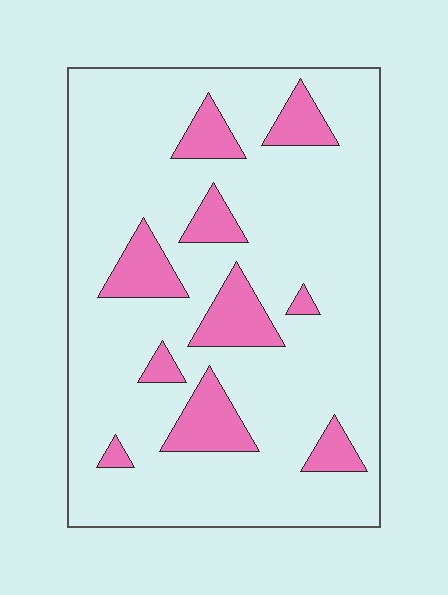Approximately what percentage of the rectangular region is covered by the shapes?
Approximately 15%.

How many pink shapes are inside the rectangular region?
10.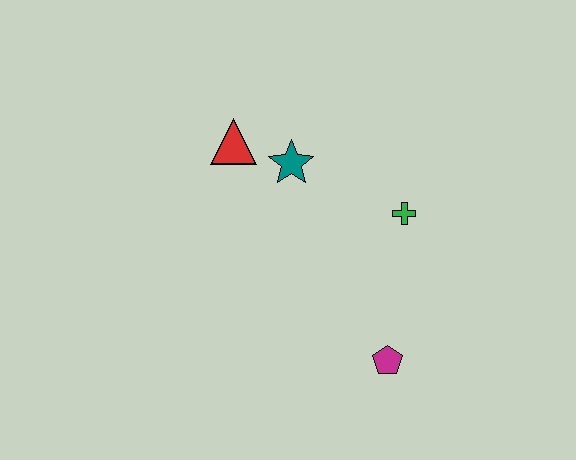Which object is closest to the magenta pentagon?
The green cross is closest to the magenta pentagon.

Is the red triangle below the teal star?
No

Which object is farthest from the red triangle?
The magenta pentagon is farthest from the red triangle.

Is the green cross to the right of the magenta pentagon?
Yes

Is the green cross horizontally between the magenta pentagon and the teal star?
No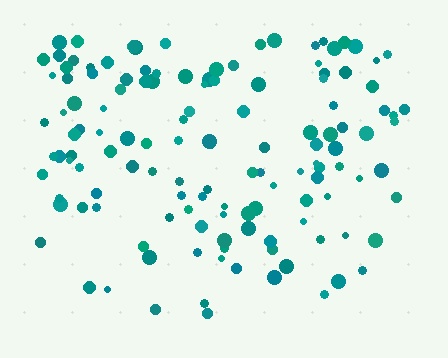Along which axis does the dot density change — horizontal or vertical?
Vertical.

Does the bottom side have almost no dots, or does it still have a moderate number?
Still a moderate number, just noticeably fewer than the top.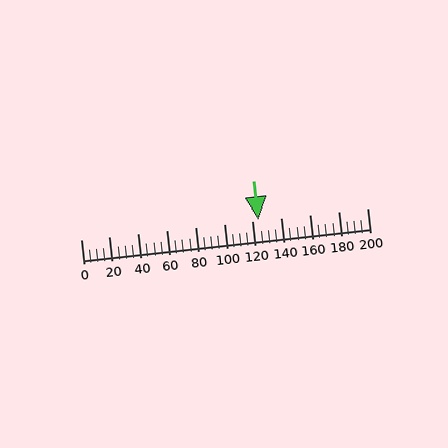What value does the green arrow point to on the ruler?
The green arrow points to approximately 124.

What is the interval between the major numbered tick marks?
The major tick marks are spaced 20 units apart.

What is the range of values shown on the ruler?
The ruler shows values from 0 to 200.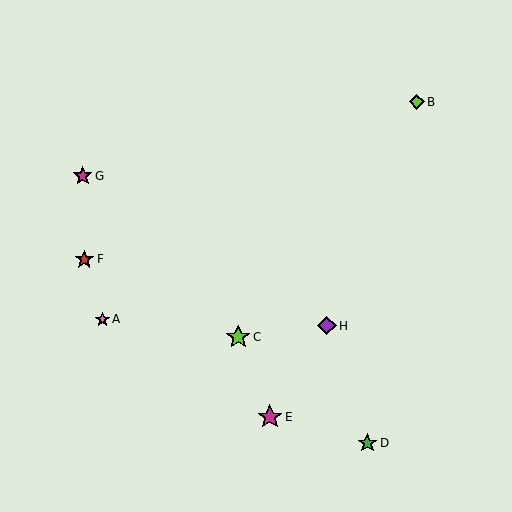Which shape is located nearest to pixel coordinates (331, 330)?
The purple diamond (labeled H) at (327, 326) is nearest to that location.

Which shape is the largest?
The magenta star (labeled E) is the largest.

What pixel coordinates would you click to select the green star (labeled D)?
Click at (367, 443) to select the green star D.